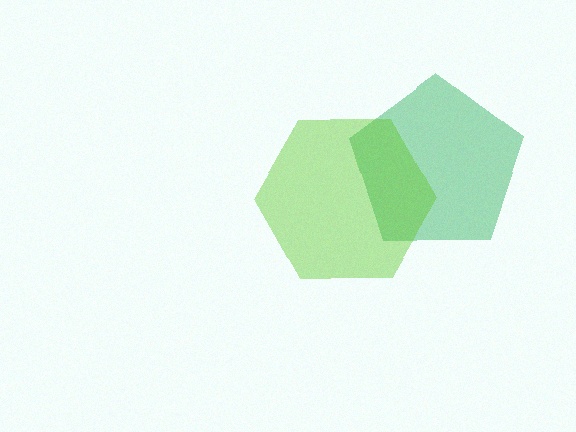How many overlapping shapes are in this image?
There are 2 overlapping shapes in the image.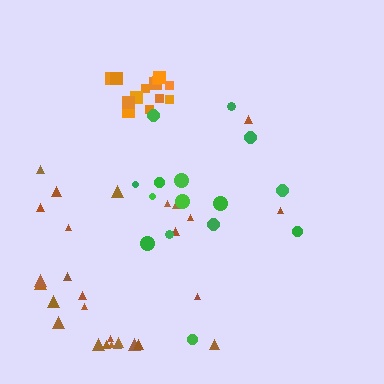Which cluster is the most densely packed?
Orange.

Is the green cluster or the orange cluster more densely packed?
Orange.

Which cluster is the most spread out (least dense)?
Green.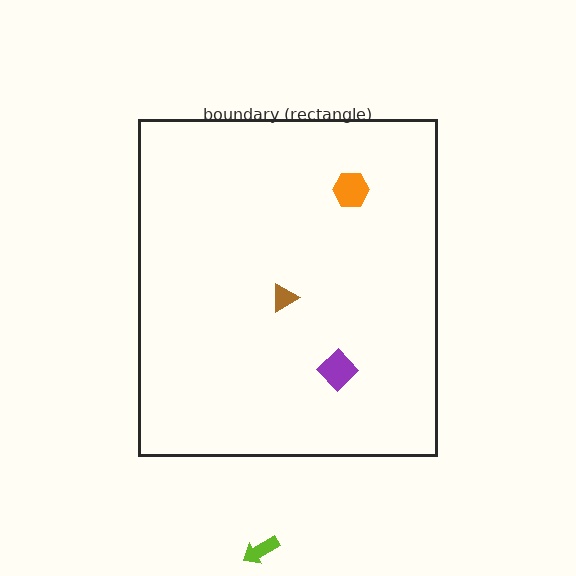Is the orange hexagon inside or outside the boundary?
Inside.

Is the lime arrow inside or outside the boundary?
Outside.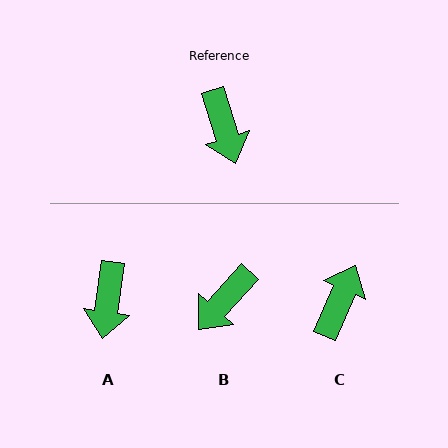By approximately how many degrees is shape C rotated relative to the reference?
Approximately 139 degrees counter-clockwise.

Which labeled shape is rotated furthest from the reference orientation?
C, about 139 degrees away.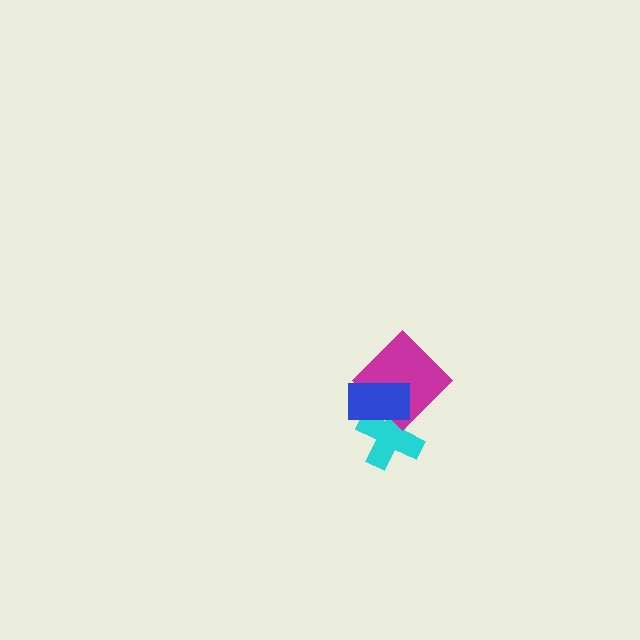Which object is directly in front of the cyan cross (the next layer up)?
The magenta diamond is directly in front of the cyan cross.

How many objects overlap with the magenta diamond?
2 objects overlap with the magenta diamond.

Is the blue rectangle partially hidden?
No, no other shape covers it.